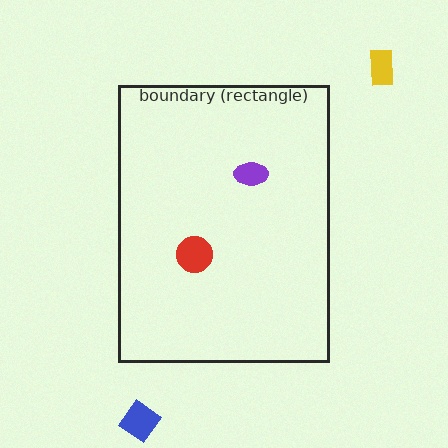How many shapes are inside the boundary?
2 inside, 2 outside.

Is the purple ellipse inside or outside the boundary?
Inside.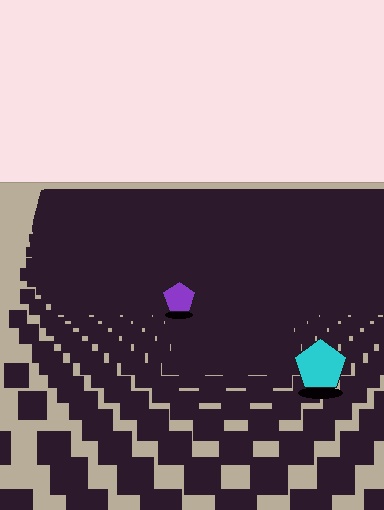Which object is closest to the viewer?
The cyan pentagon is closest. The texture marks near it are larger and more spread out.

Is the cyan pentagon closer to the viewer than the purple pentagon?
Yes. The cyan pentagon is closer — you can tell from the texture gradient: the ground texture is coarser near it.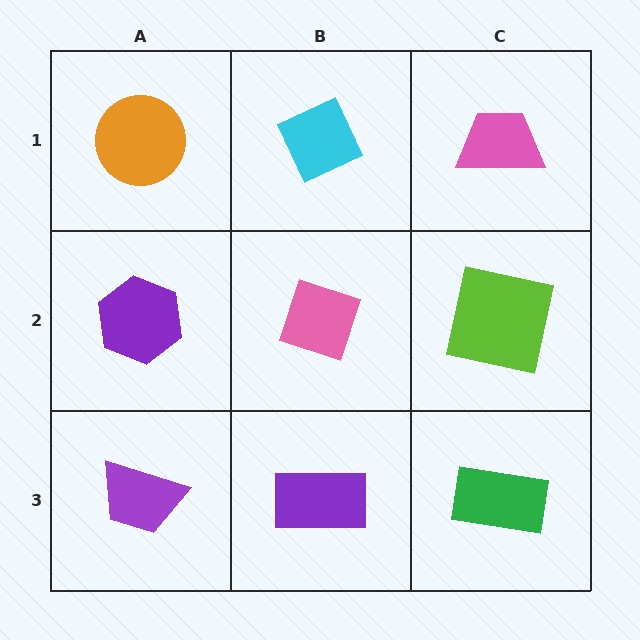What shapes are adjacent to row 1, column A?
A purple hexagon (row 2, column A), a cyan diamond (row 1, column B).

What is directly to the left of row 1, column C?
A cyan diamond.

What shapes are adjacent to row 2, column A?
An orange circle (row 1, column A), a purple trapezoid (row 3, column A), a pink diamond (row 2, column B).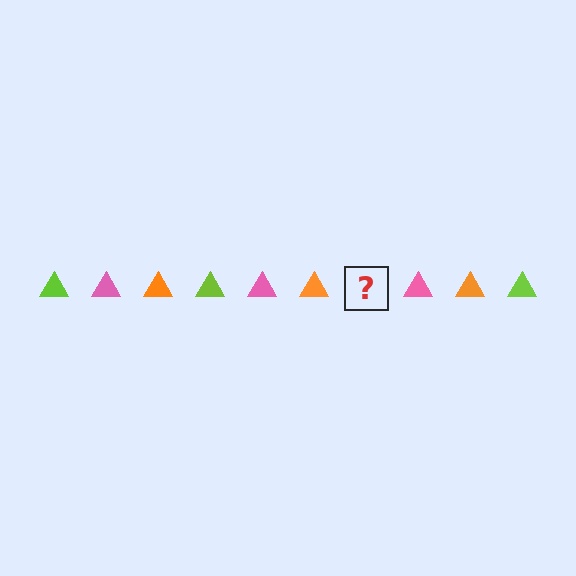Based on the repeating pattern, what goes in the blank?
The blank should be a lime triangle.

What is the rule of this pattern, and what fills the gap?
The rule is that the pattern cycles through lime, pink, orange triangles. The gap should be filled with a lime triangle.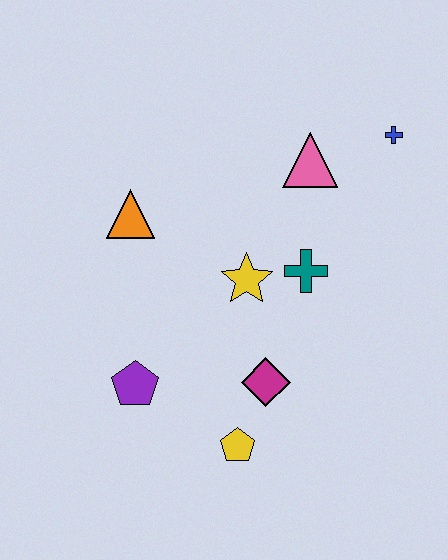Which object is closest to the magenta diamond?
The yellow pentagon is closest to the magenta diamond.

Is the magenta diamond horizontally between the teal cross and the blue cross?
No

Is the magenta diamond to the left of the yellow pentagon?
No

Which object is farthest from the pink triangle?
The yellow pentagon is farthest from the pink triangle.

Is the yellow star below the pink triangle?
Yes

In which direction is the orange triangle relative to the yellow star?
The orange triangle is to the left of the yellow star.